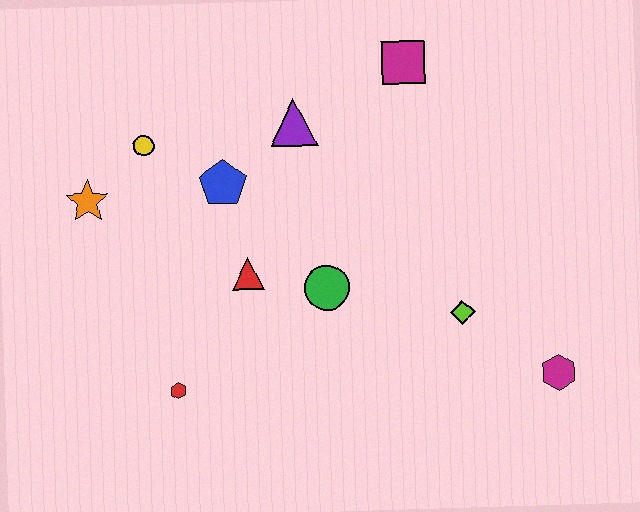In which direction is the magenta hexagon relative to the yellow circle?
The magenta hexagon is to the right of the yellow circle.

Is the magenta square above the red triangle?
Yes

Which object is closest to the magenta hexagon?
The lime diamond is closest to the magenta hexagon.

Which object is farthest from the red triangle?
The magenta hexagon is farthest from the red triangle.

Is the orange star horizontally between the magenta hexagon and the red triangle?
No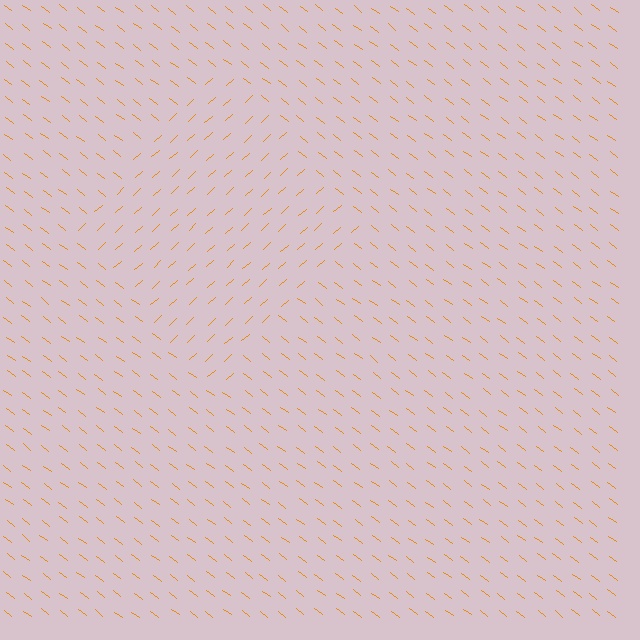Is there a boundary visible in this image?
Yes, there is a texture boundary formed by a change in line orientation.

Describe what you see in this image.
The image is filled with small orange line segments. A diamond region in the image has lines oriented differently from the surrounding lines, creating a visible texture boundary.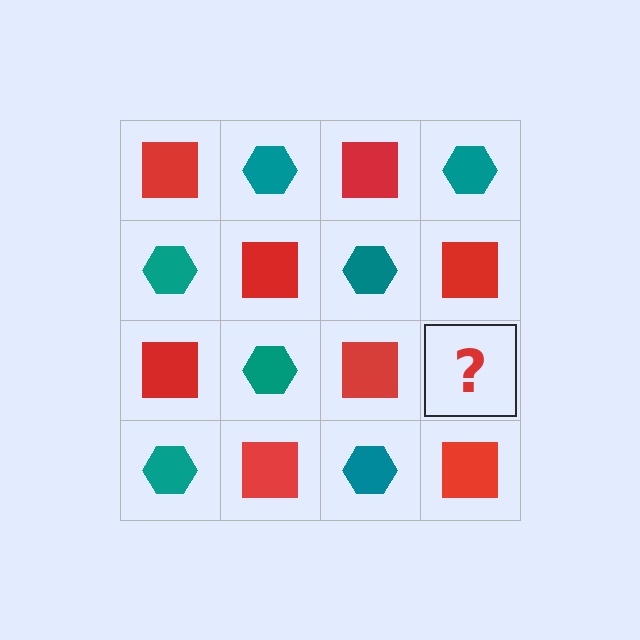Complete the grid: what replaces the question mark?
The question mark should be replaced with a teal hexagon.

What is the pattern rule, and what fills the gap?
The rule is that it alternates red square and teal hexagon in a checkerboard pattern. The gap should be filled with a teal hexagon.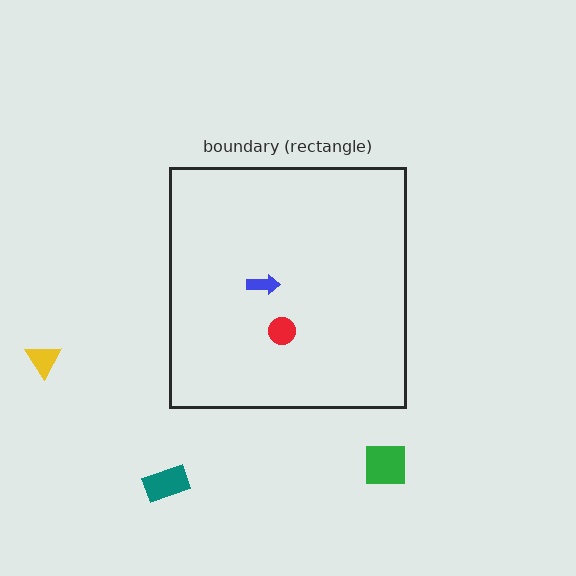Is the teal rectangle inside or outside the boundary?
Outside.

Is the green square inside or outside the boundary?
Outside.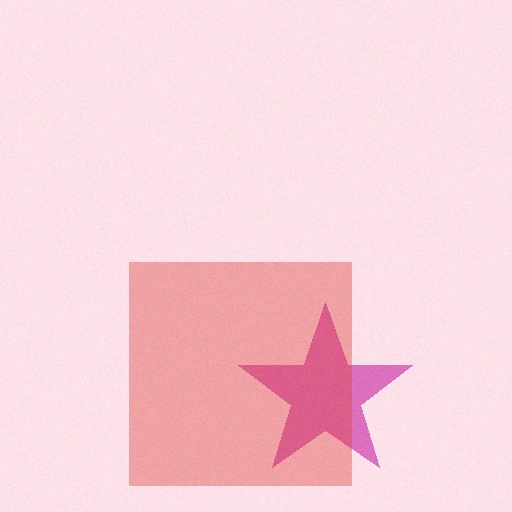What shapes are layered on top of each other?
The layered shapes are: a magenta star, a red square.